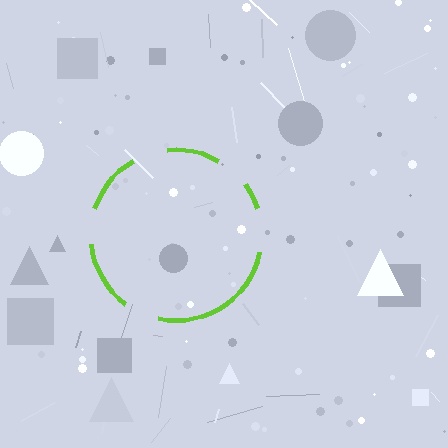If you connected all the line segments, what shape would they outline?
They would outline a circle.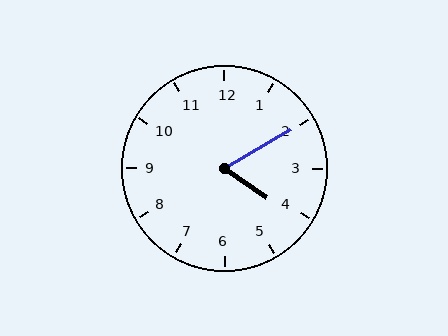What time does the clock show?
4:10.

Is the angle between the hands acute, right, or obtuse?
It is acute.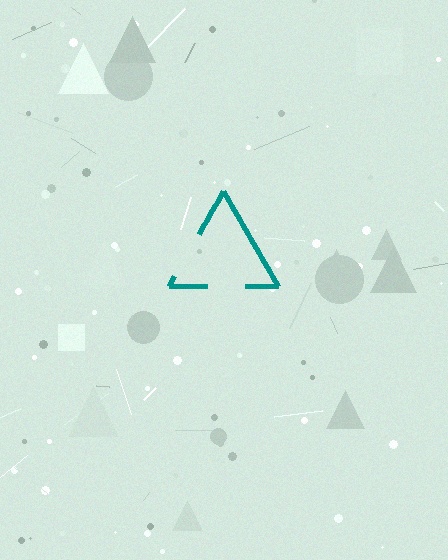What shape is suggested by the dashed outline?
The dashed outline suggests a triangle.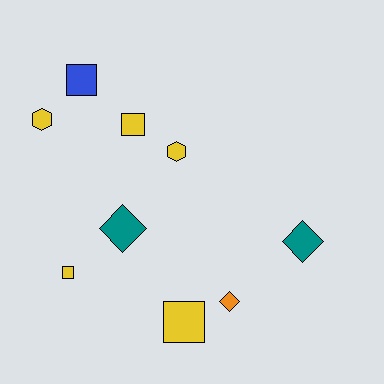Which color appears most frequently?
Yellow, with 5 objects.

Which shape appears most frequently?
Square, with 4 objects.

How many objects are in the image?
There are 9 objects.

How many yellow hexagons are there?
There are 2 yellow hexagons.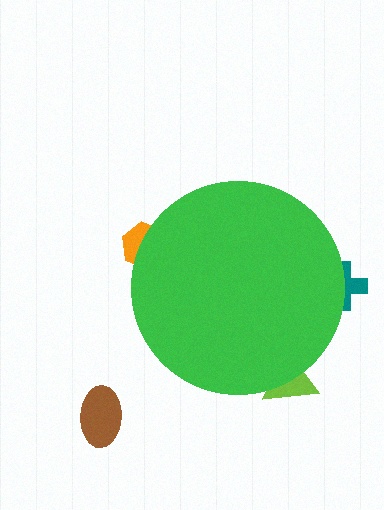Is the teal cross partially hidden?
Yes, the teal cross is partially hidden behind the green circle.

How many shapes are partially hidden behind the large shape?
3 shapes are partially hidden.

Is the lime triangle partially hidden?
Yes, the lime triangle is partially hidden behind the green circle.